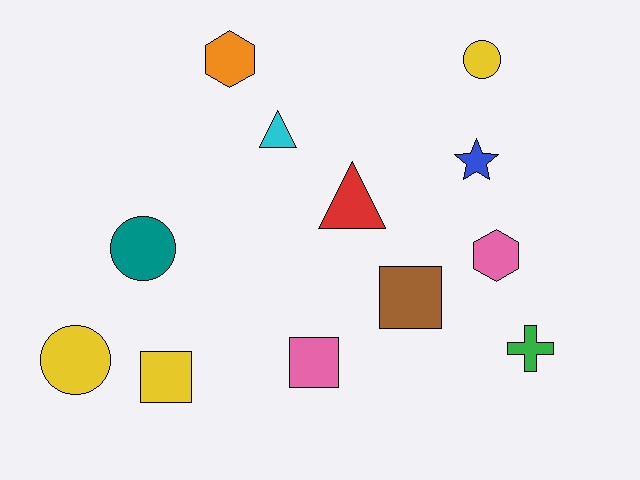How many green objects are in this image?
There is 1 green object.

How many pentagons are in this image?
There are no pentagons.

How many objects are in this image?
There are 12 objects.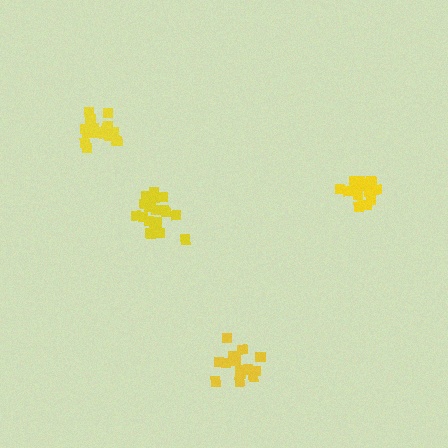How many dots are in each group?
Group 1: 20 dots, Group 2: 17 dots, Group 3: 18 dots, Group 4: 21 dots (76 total).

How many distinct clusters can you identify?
There are 4 distinct clusters.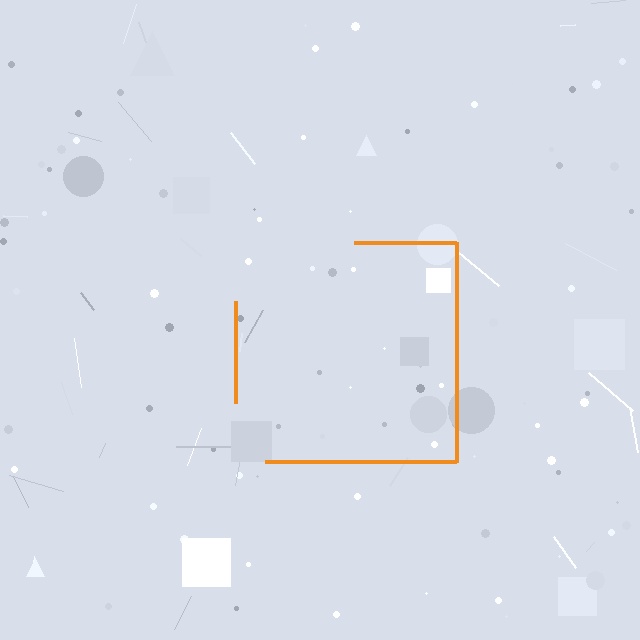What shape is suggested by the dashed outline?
The dashed outline suggests a square.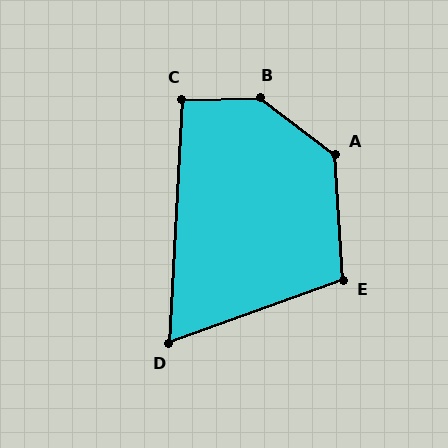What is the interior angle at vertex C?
Approximately 94 degrees (approximately right).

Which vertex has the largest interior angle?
B, at approximately 142 degrees.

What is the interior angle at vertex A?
Approximately 131 degrees (obtuse).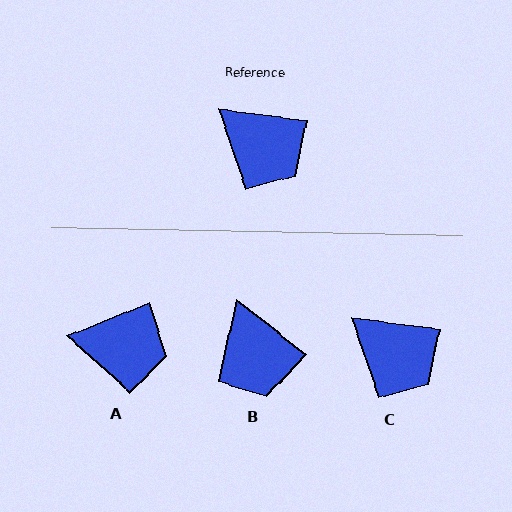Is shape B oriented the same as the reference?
No, it is off by about 31 degrees.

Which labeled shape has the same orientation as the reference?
C.